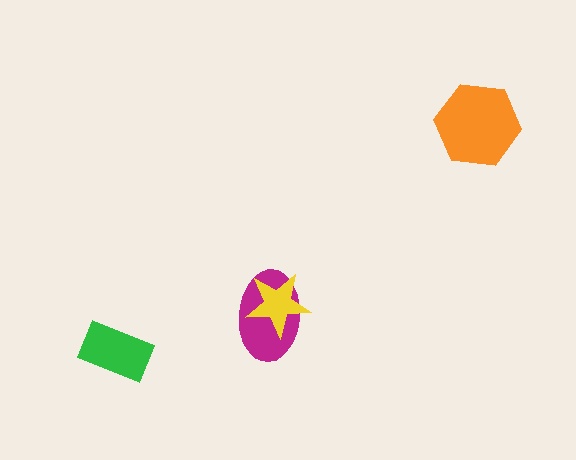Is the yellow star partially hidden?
No, no other shape covers it.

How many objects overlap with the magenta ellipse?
1 object overlaps with the magenta ellipse.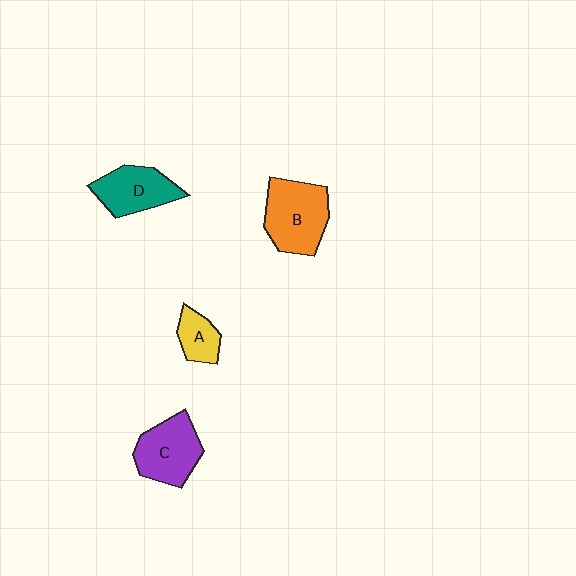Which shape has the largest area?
Shape B (orange).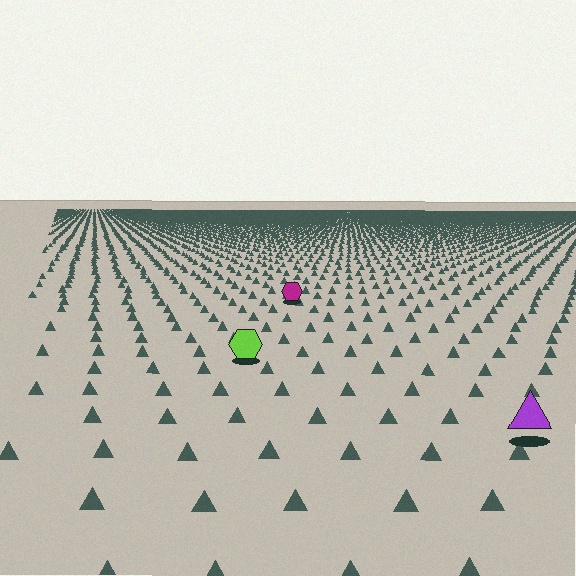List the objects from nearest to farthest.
From nearest to farthest: the purple triangle, the lime hexagon, the magenta hexagon.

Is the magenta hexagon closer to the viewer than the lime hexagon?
No. The lime hexagon is closer — you can tell from the texture gradient: the ground texture is coarser near it.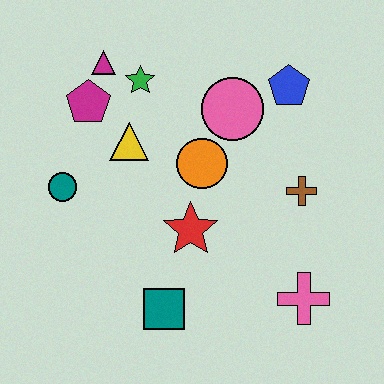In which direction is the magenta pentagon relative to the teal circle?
The magenta pentagon is above the teal circle.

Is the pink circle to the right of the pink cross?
No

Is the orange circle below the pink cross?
No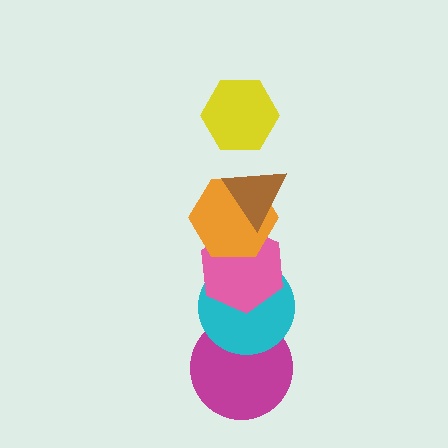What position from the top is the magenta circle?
The magenta circle is 6th from the top.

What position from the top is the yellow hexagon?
The yellow hexagon is 1st from the top.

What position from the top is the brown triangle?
The brown triangle is 2nd from the top.